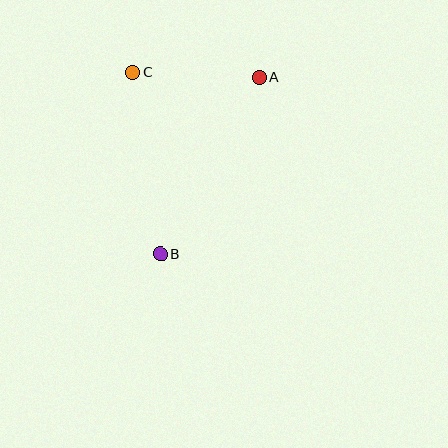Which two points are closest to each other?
Points A and C are closest to each other.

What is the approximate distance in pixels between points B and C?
The distance between B and C is approximately 184 pixels.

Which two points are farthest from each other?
Points A and B are farthest from each other.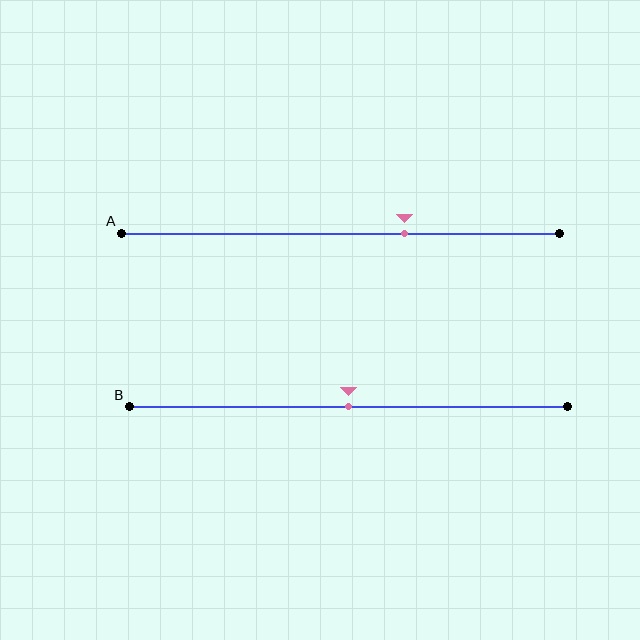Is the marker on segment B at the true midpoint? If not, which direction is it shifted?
Yes, the marker on segment B is at the true midpoint.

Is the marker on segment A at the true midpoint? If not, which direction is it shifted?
No, the marker on segment A is shifted to the right by about 15% of the segment length.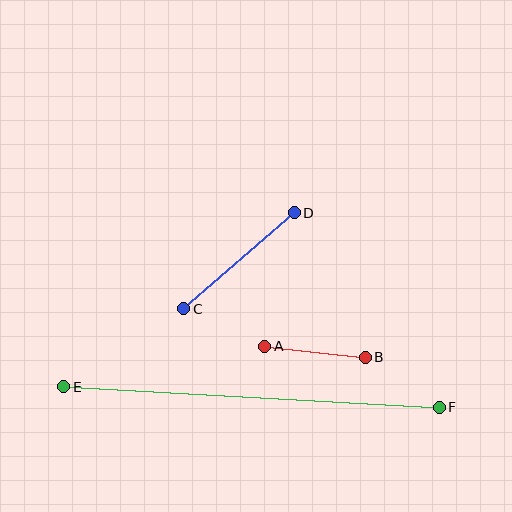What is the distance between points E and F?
The distance is approximately 376 pixels.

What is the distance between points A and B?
The distance is approximately 101 pixels.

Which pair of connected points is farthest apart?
Points E and F are farthest apart.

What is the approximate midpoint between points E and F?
The midpoint is at approximately (251, 397) pixels.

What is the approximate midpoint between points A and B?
The midpoint is at approximately (315, 352) pixels.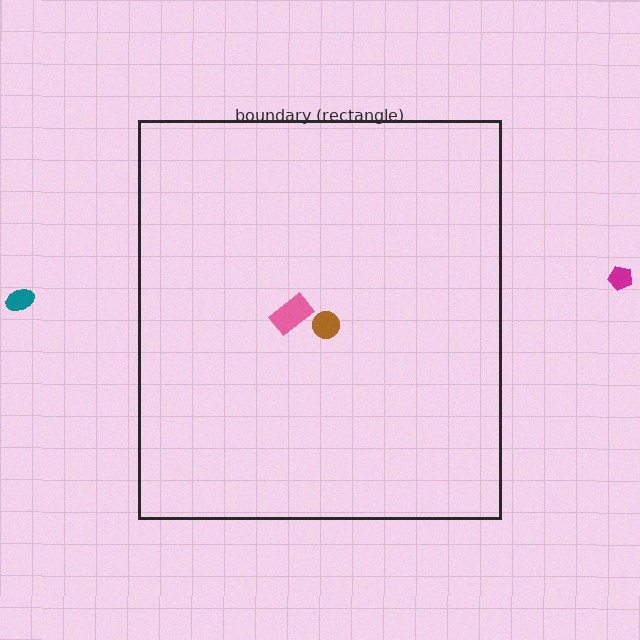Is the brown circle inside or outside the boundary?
Inside.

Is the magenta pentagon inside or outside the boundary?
Outside.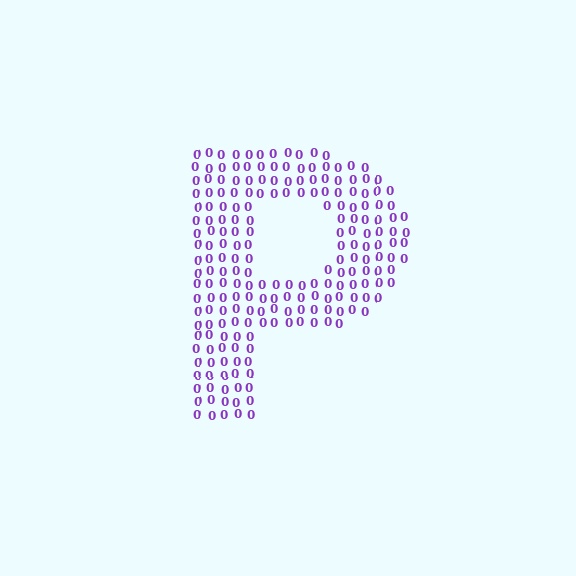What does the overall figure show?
The overall figure shows the letter P.